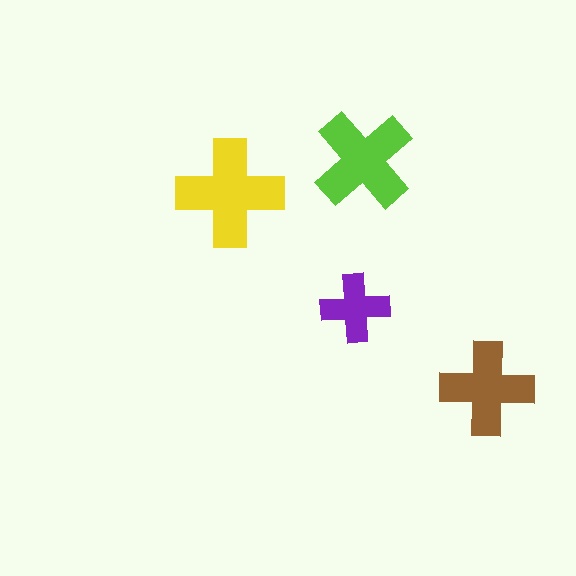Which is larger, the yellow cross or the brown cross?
The yellow one.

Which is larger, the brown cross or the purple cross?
The brown one.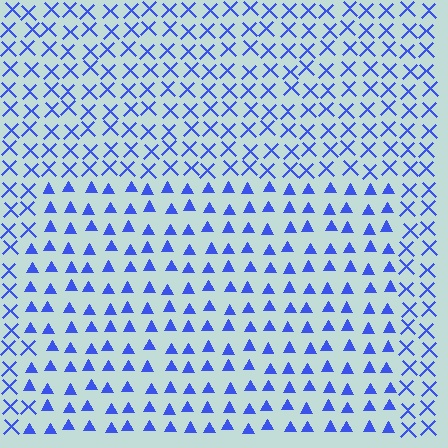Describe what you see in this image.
The image is filled with small blue elements arranged in a uniform grid. A rectangle-shaped region contains triangles, while the surrounding area contains X marks. The boundary is defined purely by the change in element shape.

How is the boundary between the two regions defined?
The boundary is defined by a change in element shape: triangles inside vs. X marks outside. All elements share the same color and spacing.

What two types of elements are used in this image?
The image uses triangles inside the rectangle region and X marks outside it.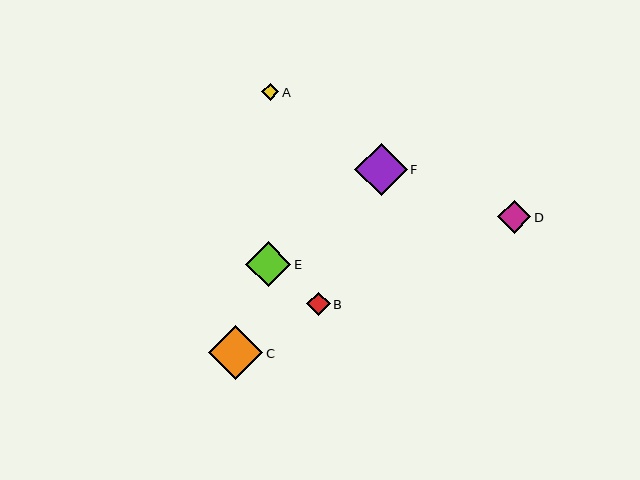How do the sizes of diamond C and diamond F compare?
Diamond C and diamond F are approximately the same size.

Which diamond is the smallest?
Diamond A is the smallest with a size of approximately 17 pixels.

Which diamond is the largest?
Diamond C is the largest with a size of approximately 54 pixels.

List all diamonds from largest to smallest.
From largest to smallest: C, F, E, D, B, A.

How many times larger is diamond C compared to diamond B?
Diamond C is approximately 2.3 times the size of diamond B.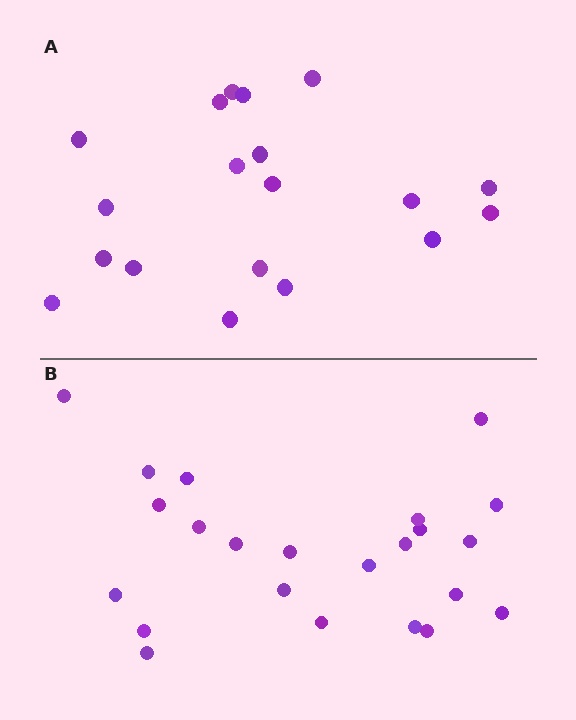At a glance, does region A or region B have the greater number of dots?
Region B (the bottom region) has more dots.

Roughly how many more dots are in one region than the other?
Region B has about 4 more dots than region A.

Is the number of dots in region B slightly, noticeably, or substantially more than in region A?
Region B has only slightly more — the two regions are fairly close. The ratio is roughly 1.2 to 1.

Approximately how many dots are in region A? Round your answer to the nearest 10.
About 20 dots. (The exact count is 19, which rounds to 20.)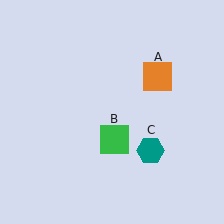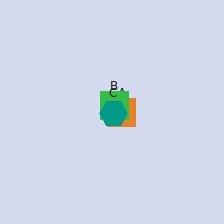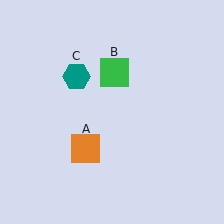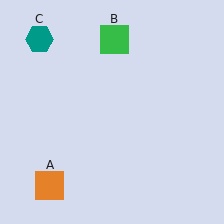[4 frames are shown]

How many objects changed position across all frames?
3 objects changed position: orange square (object A), green square (object B), teal hexagon (object C).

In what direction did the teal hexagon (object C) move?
The teal hexagon (object C) moved up and to the left.